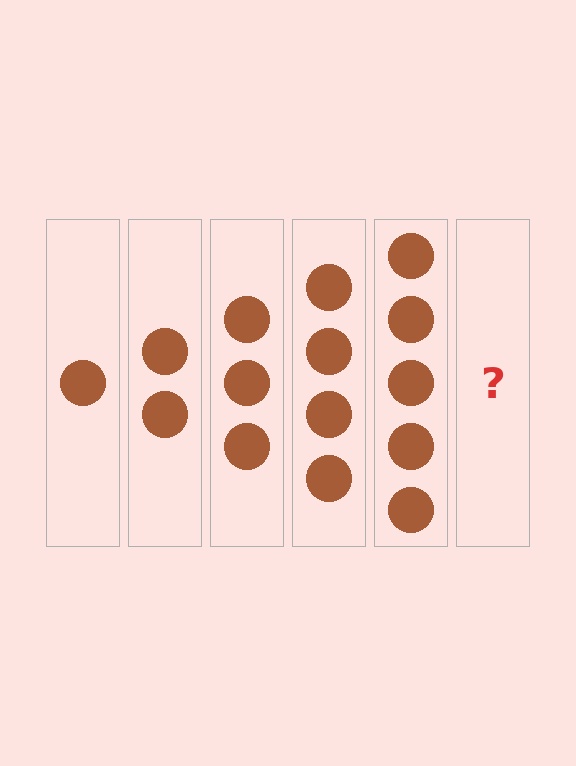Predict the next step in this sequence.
The next step is 6 circles.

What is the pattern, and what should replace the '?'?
The pattern is that each step adds one more circle. The '?' should be 6 circles.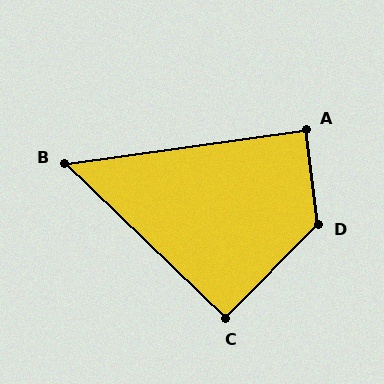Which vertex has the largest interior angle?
D, at approximately 128 degrees.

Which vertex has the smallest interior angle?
B, at approximately 52 degrees.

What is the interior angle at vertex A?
Approximately 89 degrees (approximately right).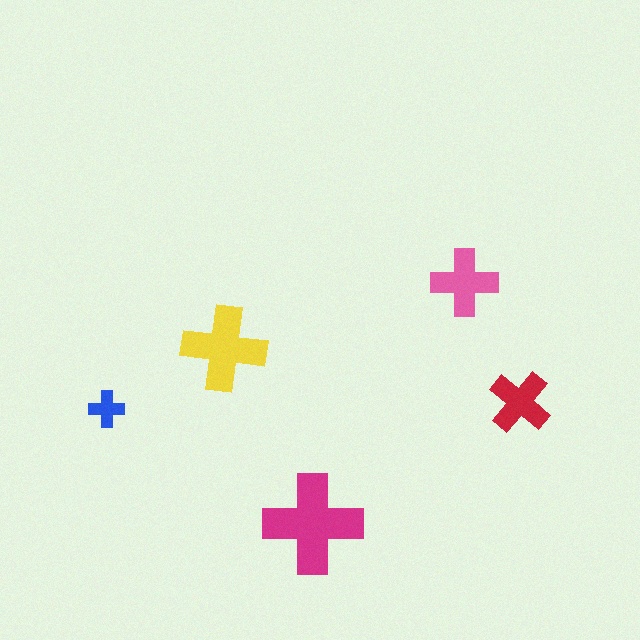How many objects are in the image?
There are 5 objects in the image.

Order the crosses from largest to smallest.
the magenta one, the yellow one, the pink one, the red one, the blue one.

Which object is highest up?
The pink cross is topmost.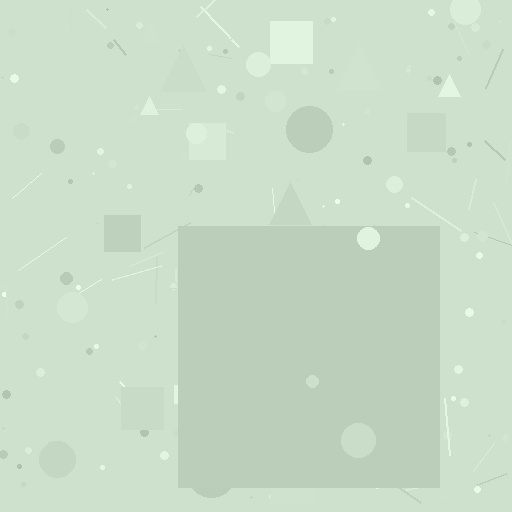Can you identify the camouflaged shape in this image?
The camouflaged shape is a square.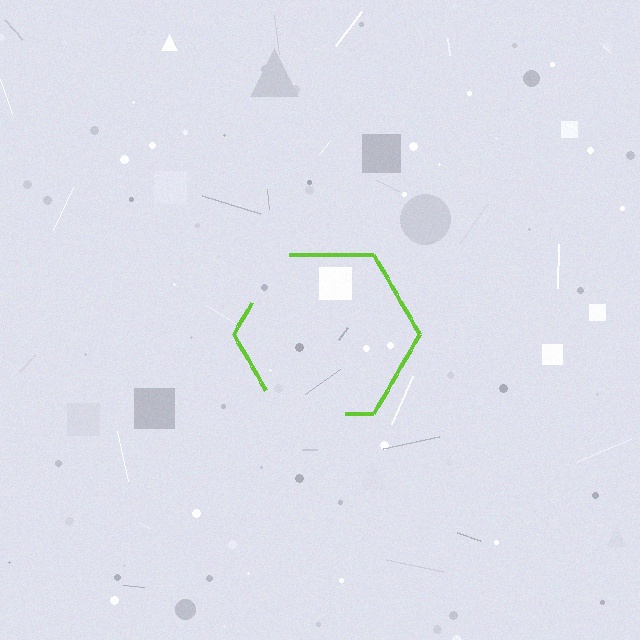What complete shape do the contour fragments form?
The contour fragments form a hexagon.